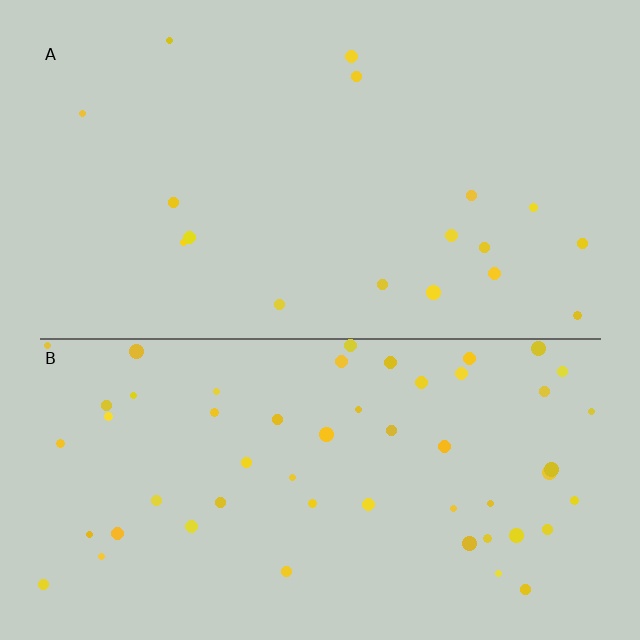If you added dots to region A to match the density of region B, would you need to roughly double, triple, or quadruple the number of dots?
Approximately triple.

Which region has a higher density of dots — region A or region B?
B (the bottom).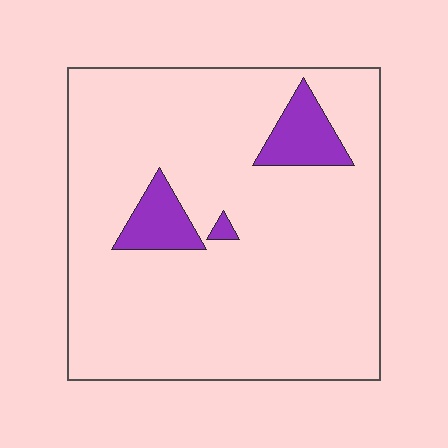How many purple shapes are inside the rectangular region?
3.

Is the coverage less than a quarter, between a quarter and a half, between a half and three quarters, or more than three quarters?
Less than a quarter.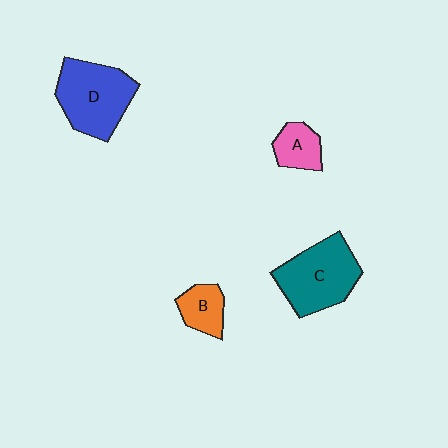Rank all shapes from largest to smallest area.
From largest to smallest: D (blue), C (teal), B (orange), A (pink).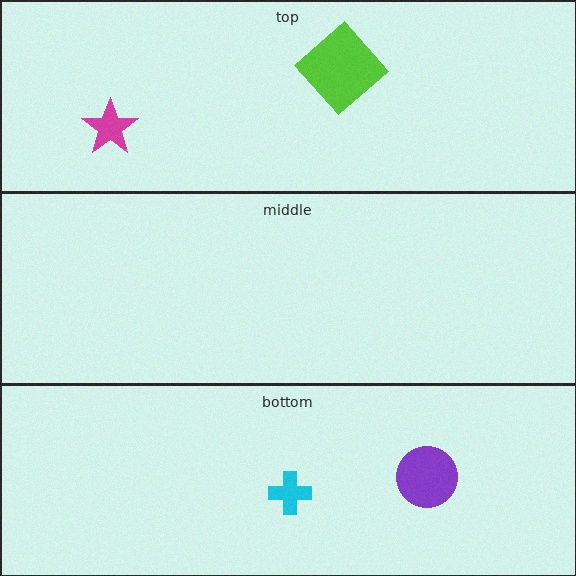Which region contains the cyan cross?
The bottom region.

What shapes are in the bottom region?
The purple circle, the cyan cross.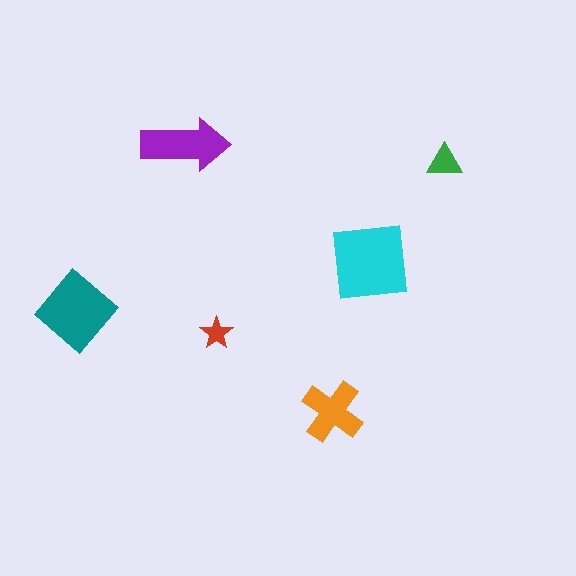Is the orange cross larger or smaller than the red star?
Larger.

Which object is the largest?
The cyan square.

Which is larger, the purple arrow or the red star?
The purple arrow.